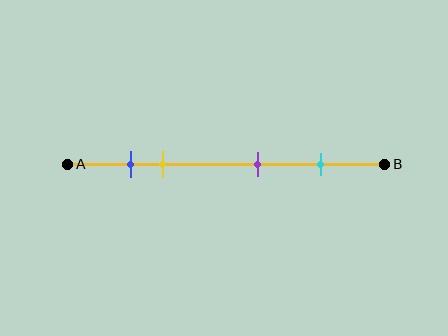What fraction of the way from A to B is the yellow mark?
The yellow mark is approximately 30% (0.3) of the way from A to B.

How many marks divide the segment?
There are 4 marks dividing the segment.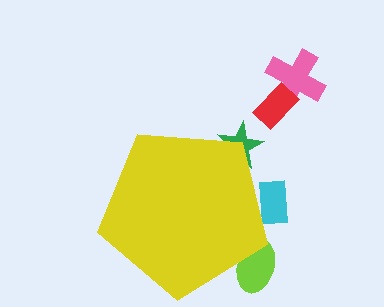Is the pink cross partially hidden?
No, the pink cross is fully visible.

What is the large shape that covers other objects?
A yellow pentagon.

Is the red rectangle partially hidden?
No, the red rectangle is fully visible.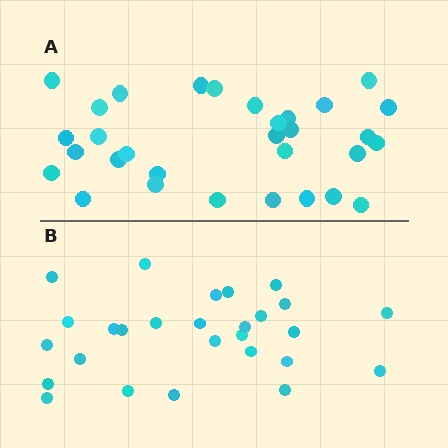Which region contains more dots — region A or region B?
Region A (the top region) has more dots.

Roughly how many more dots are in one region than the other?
Region A has about 4 more dots than region B.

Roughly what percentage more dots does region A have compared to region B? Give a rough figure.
About 15% more.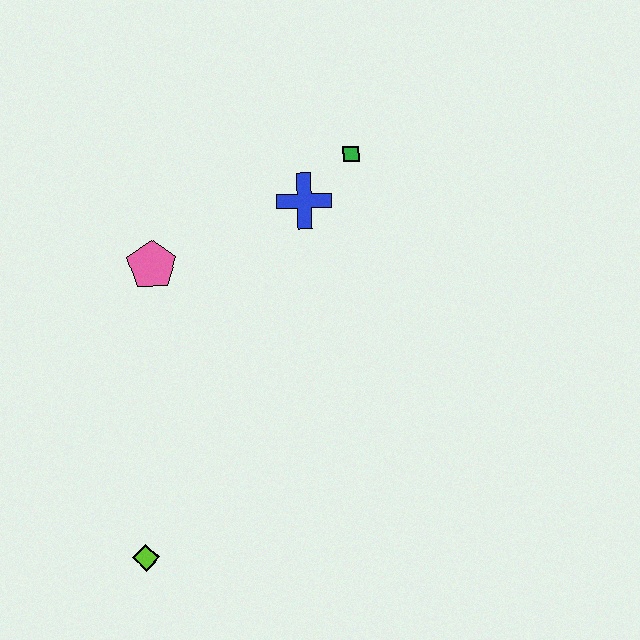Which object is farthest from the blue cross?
The lime diamond is farthest from the blue cross.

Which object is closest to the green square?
The blue cross is closest to the green square.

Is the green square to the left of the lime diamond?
No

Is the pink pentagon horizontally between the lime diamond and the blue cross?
Yes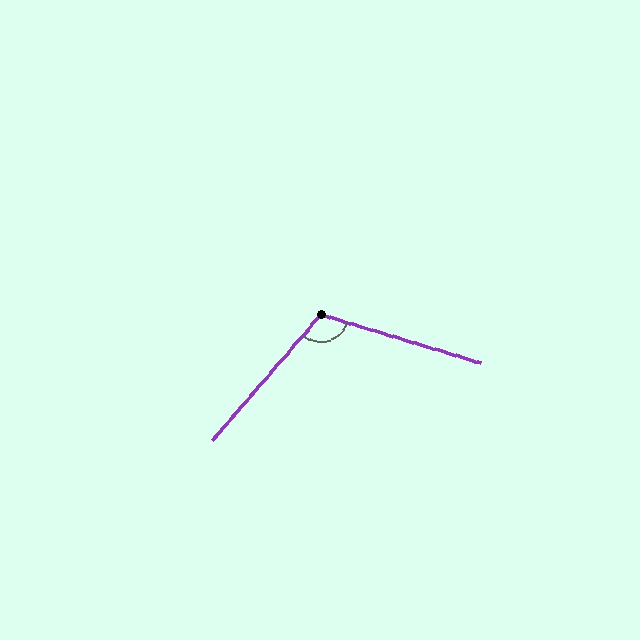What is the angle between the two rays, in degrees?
Approximately 114 degrees.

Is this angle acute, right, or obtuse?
It is obtuse.